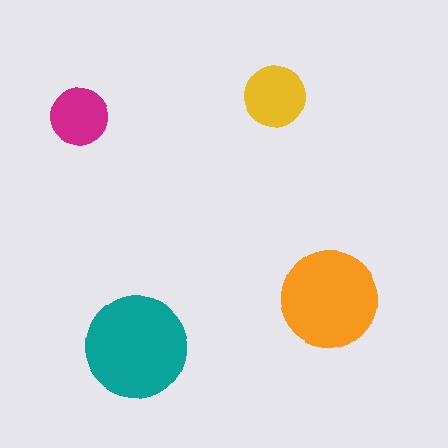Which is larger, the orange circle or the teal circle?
The teal one.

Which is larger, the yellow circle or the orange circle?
The orange one.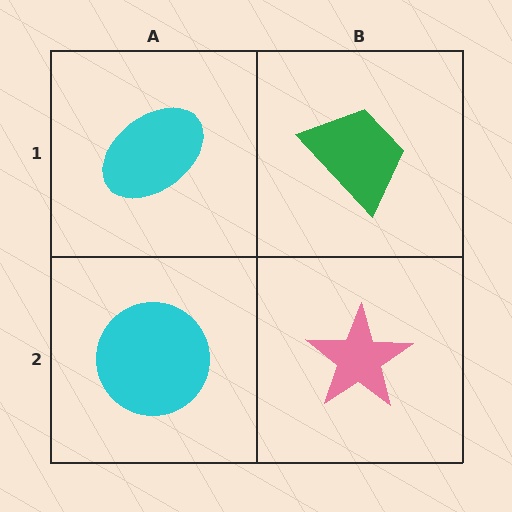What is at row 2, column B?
A pink star.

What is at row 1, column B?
A green trapezoid.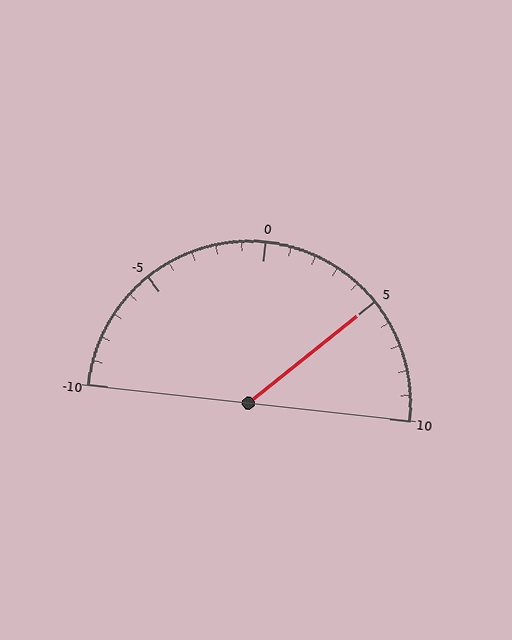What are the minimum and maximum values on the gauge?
The gauge ranges from -10 to 10.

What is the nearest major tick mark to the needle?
The nearest major tick mark is 5.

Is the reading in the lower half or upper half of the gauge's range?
The reading is in the upper half of the range (-10 to 10).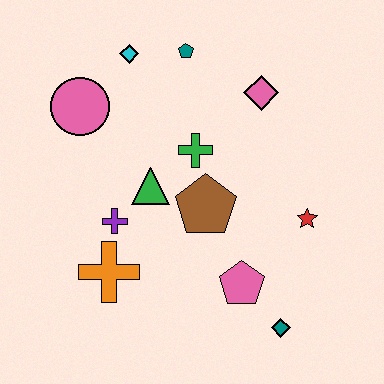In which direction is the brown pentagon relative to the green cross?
The brown pentagon is below the green cross.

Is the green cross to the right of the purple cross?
Yes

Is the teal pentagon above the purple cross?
Yes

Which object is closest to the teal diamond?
The pink pentagon is closest to the teal diamond.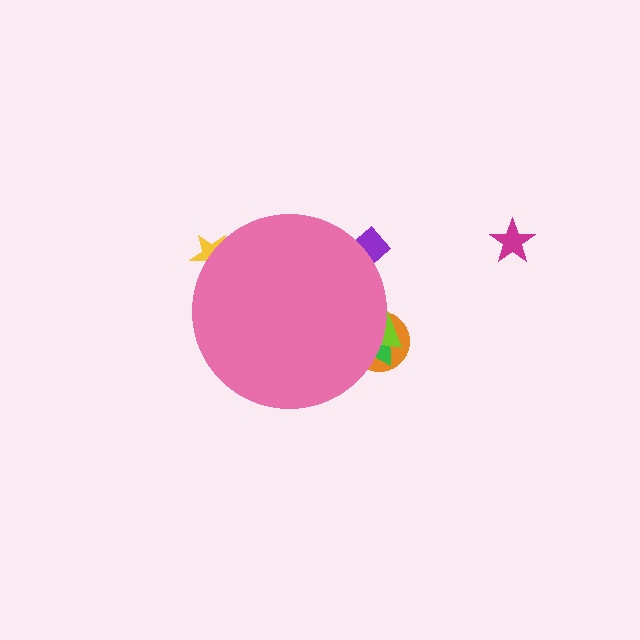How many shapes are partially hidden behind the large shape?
5 shapes are partially hidden.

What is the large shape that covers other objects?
A pink circle.